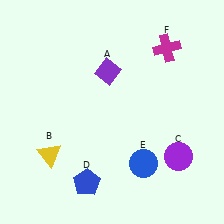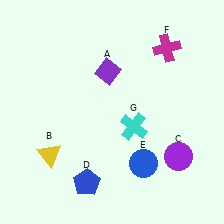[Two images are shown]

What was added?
A cyan cross (G) was added in Image 2.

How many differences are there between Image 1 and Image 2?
There is 1 difference between the two images.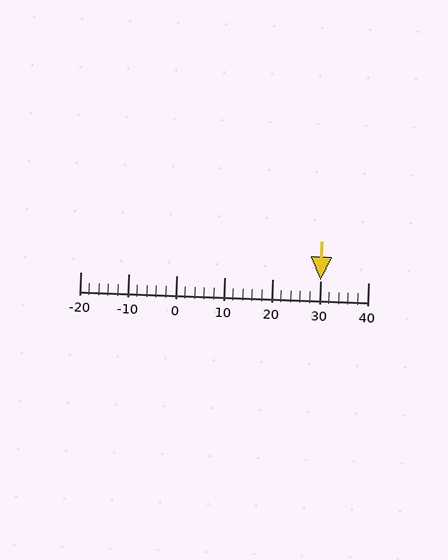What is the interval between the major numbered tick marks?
The major tick marks are spaced 10 units apart.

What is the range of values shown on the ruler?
The ruler shows values from -20 to 40.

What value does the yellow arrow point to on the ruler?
The yellow arrow points to approximately 30.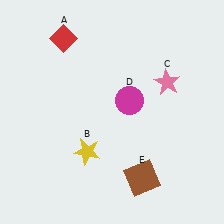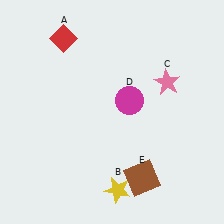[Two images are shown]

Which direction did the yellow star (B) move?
The yellow star (B) moved down.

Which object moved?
The yellow star (B) moved down.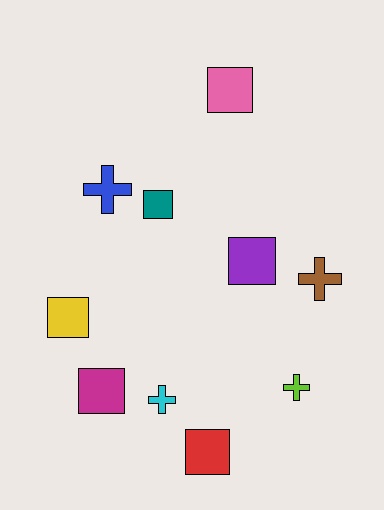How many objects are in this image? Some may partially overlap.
There are 10 objects.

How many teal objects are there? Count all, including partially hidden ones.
There is 1 teal object.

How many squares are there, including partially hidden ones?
There are 6 squares.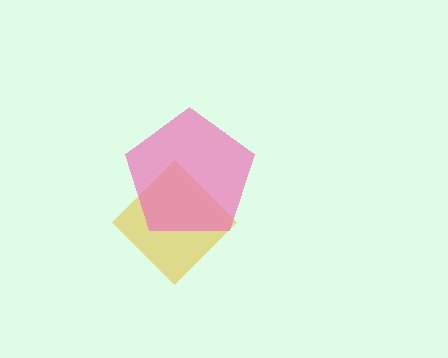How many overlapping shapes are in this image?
There are 2 overlapping shapes in the image.